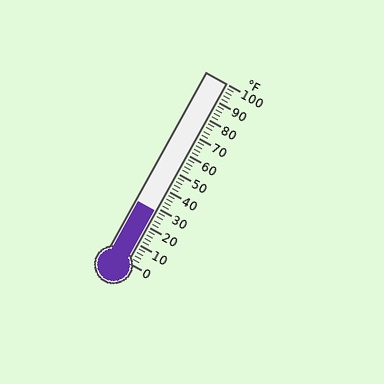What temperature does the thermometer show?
The thermometer shows approximately 28°F.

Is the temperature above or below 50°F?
The temperature is below 50°F.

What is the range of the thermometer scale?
The thermometer scale ranges from 0°F to 100°F.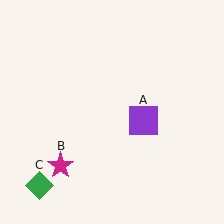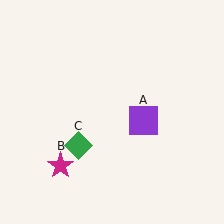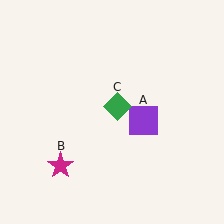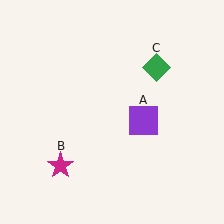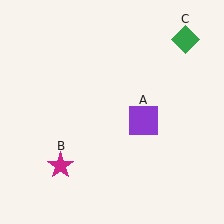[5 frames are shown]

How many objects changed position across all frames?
1 object changed position: green diamond (object C).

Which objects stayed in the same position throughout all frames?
Purple square (object A) and magenta star (object B) remained stationary.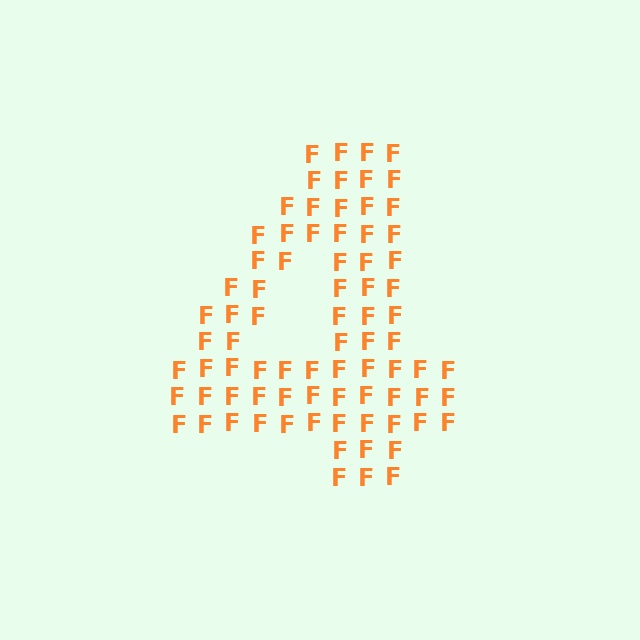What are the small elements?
The small elements are letter F's.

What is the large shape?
The large shape is the digit 4.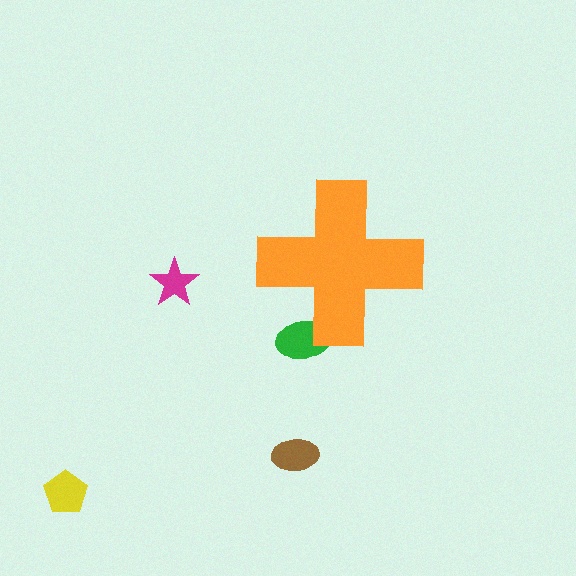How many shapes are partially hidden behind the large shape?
1 shape is partially hidden.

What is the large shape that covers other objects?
An orange cross.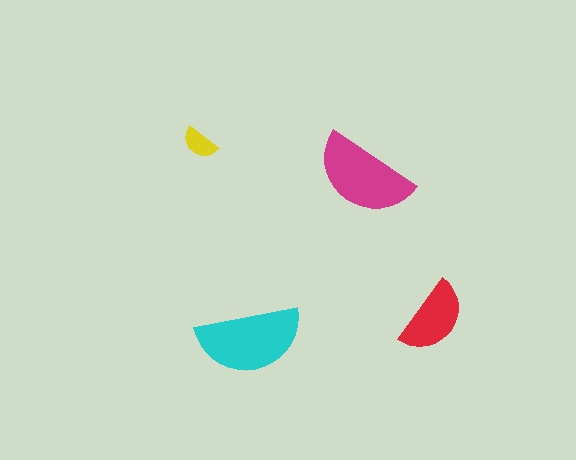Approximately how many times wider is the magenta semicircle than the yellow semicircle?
About 2.5 times wider.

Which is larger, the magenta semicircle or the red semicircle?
The magenta one.